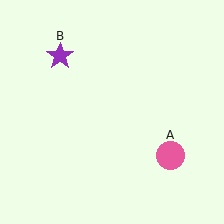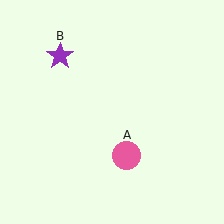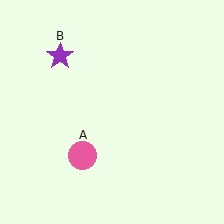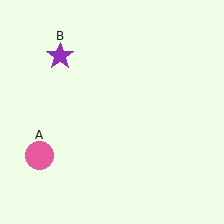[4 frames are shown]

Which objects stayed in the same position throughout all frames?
Purple star (object B) remained stationary.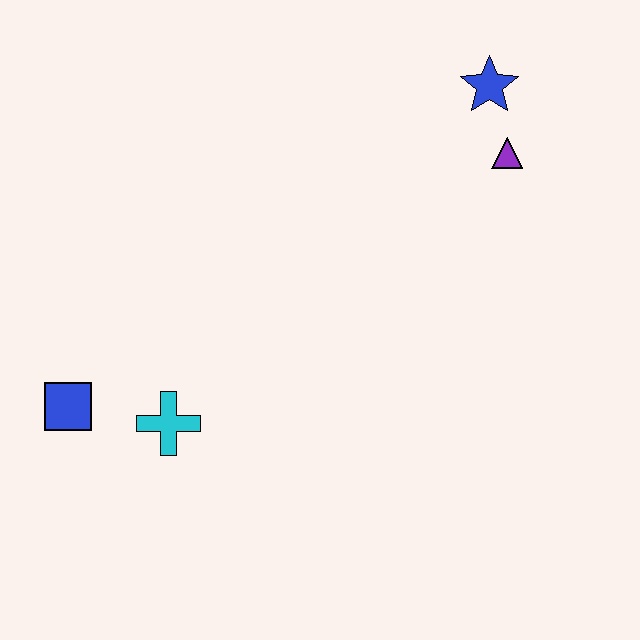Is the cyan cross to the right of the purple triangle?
No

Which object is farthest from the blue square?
The blue star is farthest from the blue square.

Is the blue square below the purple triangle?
Yes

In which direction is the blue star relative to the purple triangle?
The blue star is above the purple triangle.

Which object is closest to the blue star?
The purple triangle is closest to the blue star.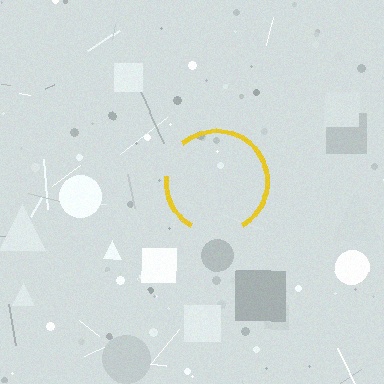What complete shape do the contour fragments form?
The contour fragments form a circle.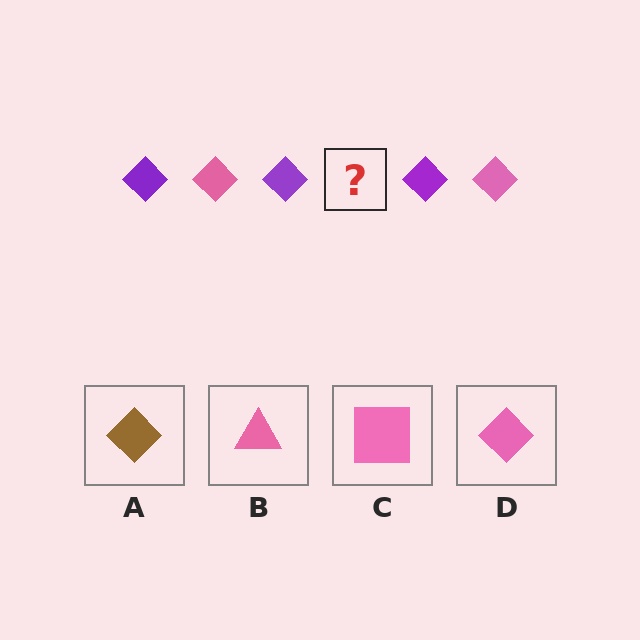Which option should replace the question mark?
Option D.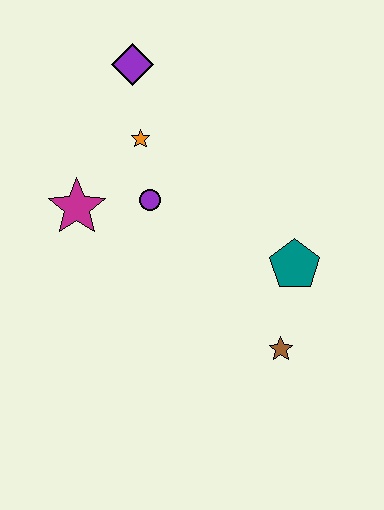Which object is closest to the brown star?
The teal pentagon is closest to the brown star.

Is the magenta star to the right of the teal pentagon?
No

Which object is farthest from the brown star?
The purple diamond is farthest from the brown star.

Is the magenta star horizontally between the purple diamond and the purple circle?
No